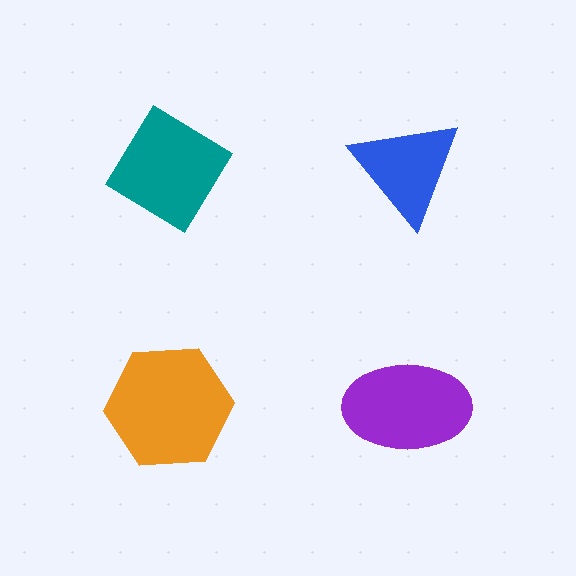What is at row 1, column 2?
A blue triangle.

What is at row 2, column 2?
A purple ellipse.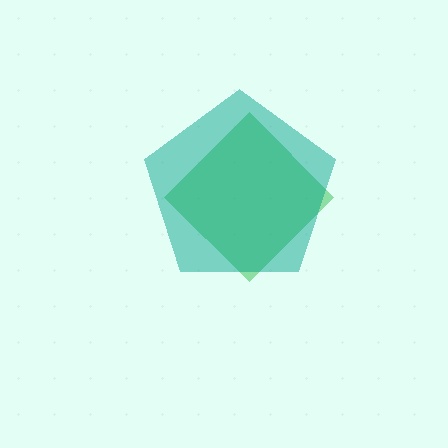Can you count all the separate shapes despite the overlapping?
Yes, there are 2 separate shapes.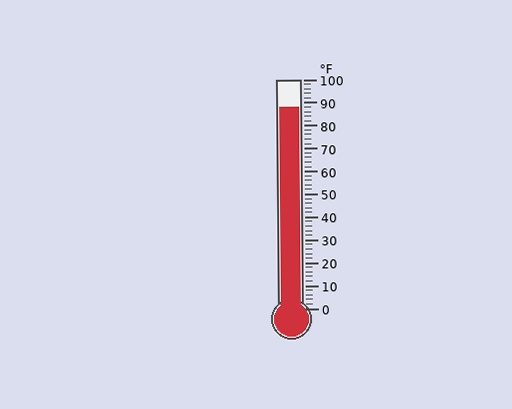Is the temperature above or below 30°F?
The temperature is above 30°F.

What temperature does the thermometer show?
The thermometer shows approximately 88°F.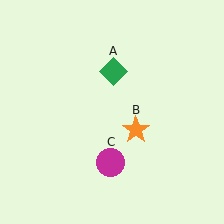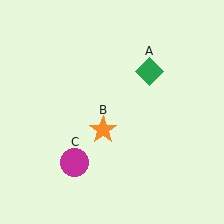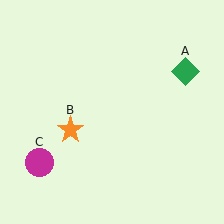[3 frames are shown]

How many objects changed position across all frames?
3 objects changed position: green diamond (object A), orange star (object B), magenta circle (object C).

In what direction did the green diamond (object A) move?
The green diamond (object A) moved right.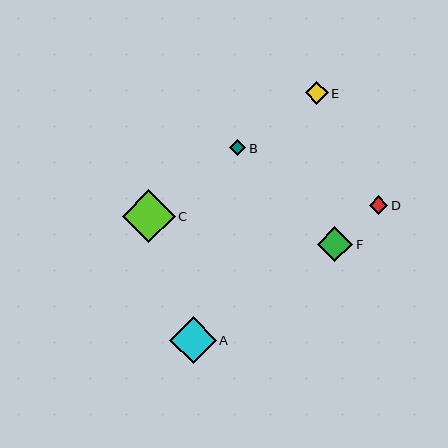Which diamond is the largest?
Diamond C is the largest with a size of approximately 53 pixels.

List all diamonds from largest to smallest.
From largest to smallest: C, A, F, E, D, B.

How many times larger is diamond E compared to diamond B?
Diamond E is approximately 1.4 times the size of diamond B.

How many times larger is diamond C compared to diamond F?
Diamond C is approximately 1.5 times the size of diamond F.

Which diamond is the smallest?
Diamond B is the smallest with a size of approximately 17 pixels.